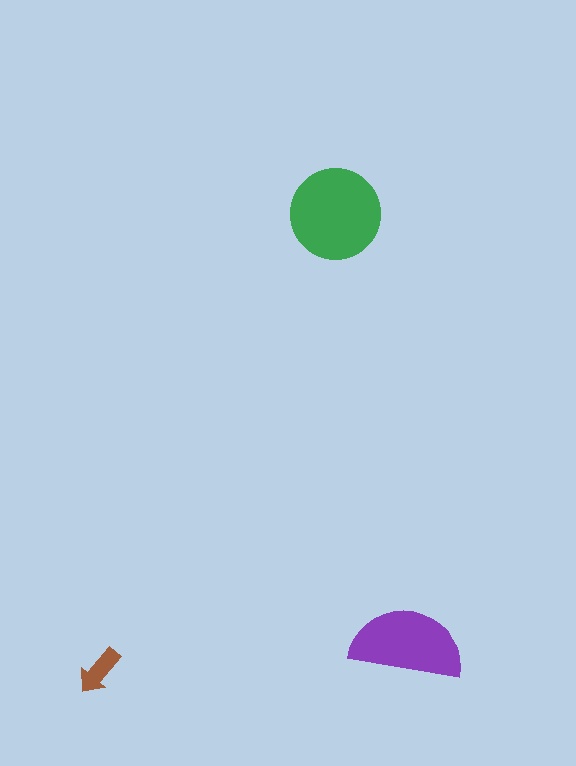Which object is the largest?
The green circle.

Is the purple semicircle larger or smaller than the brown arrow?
Larger.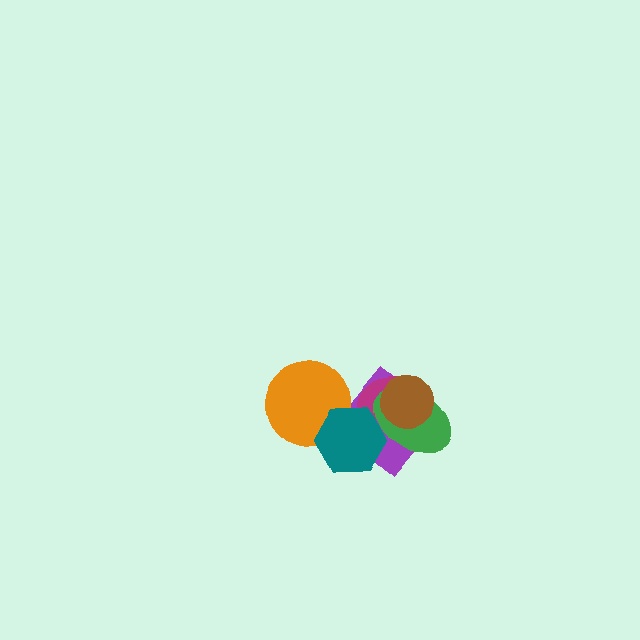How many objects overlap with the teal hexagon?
4 objects overlap with the teal hexagon.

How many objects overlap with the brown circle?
3 objects overlap with the brown circle.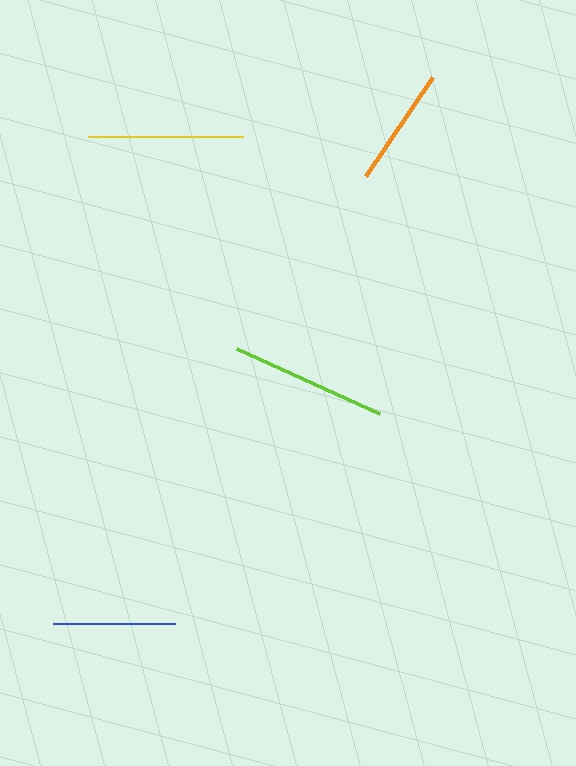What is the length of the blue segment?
The blue segment is approximately 122 pixels long.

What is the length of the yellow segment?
The yellow segment is approximately 154 pixels long.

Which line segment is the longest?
The lime line is the longest at approximately 157 pixels.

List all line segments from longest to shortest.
From longest to shortest: lime, yellow, blue, orange.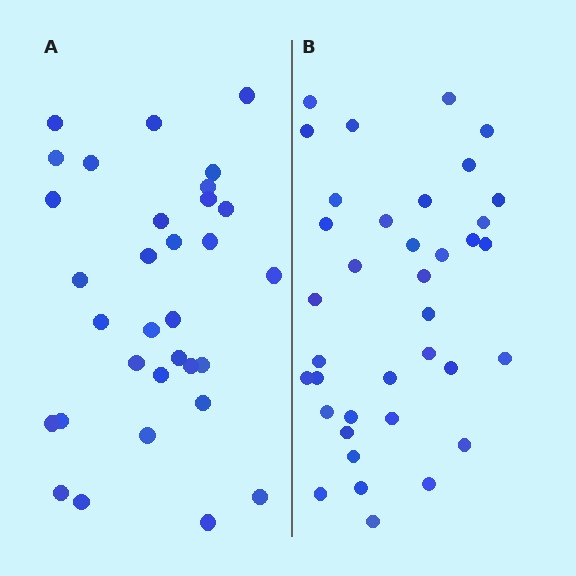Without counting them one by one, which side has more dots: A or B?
Region B (the right region) has more dots.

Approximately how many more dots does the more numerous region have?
Region B has about 5 more dots than region A.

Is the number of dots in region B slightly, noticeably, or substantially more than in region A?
Region B has only slightly more — the two regions are fairly close. The ratio is roughly 1.2 to 1.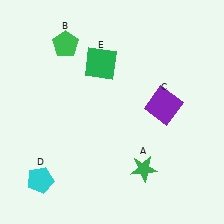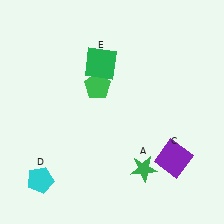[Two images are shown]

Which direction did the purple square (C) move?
The purple square (C) moved down.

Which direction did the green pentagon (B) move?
The green pentagon (B) moved down.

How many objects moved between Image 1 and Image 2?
2 objects moved between the two images.